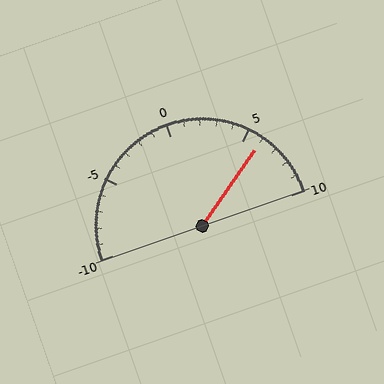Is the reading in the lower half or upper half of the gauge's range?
The reading is in the upper half of the range (-10 to 10).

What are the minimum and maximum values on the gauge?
The gauge ranges from -10 to 10.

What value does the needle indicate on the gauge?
The needle indicates approximately 6.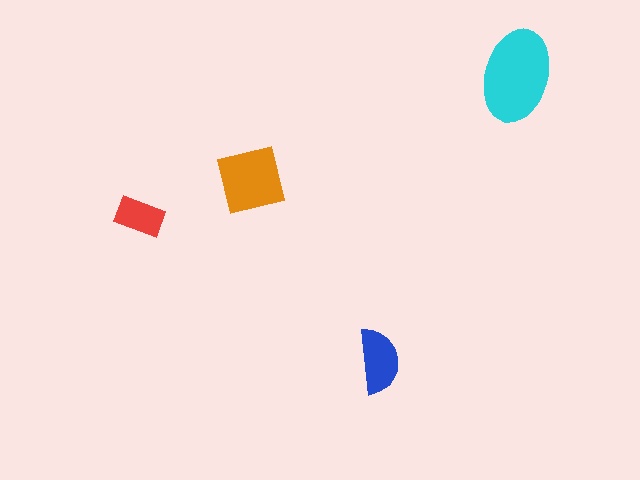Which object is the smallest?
The red rectangle.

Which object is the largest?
The cyan ellipse.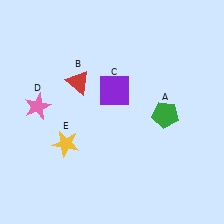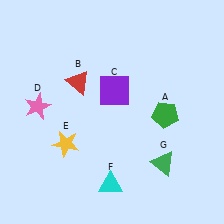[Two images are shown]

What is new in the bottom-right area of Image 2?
A green triangle (G) was added in the bottom-right area of Image 2.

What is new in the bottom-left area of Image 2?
A cyan triangle (F) was added in the bottom-left area of Image 2.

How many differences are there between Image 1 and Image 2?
There are 2 differences between the two images.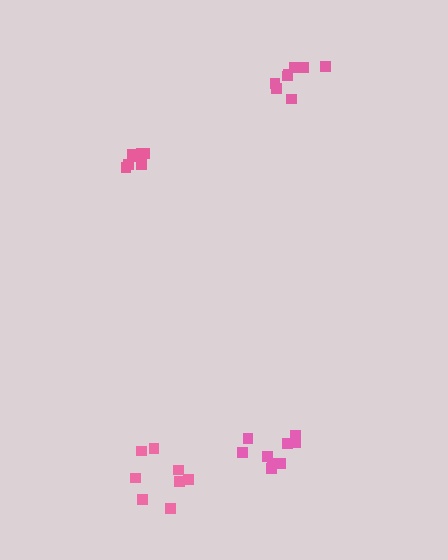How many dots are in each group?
Group 1: 8 dots, Group 2: 9 dots, Group 3: 9 dots, Group 4: 8 dots (34 total).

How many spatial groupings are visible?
There are 4 spatial groupings.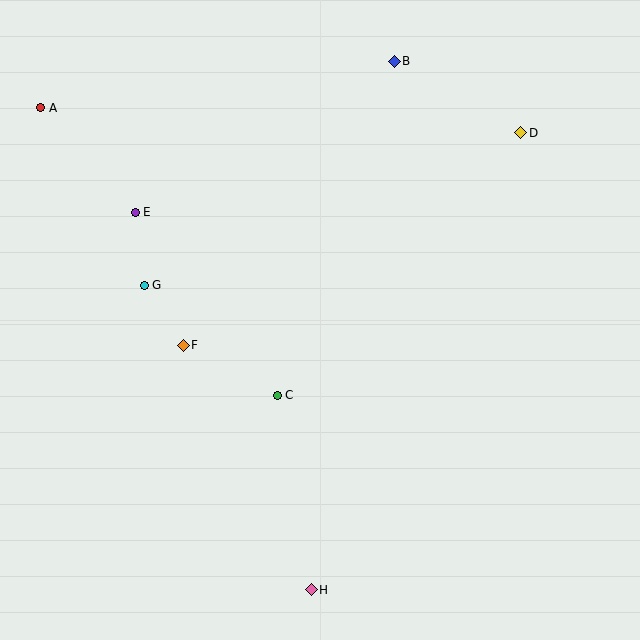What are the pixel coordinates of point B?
Point B is at (394, 61).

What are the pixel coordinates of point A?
Point A is at (41, 108).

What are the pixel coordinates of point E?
Point E is at (135, 212).